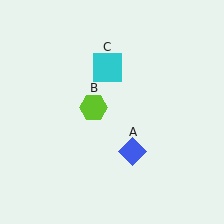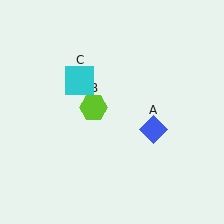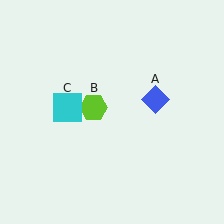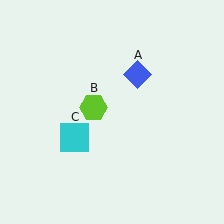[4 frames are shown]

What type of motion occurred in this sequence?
The blue diamond (object A), cyan square (object C) rotated counterclockwise around the center of the scene.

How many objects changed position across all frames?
2 objects changed position: blue diamond (object A), cyan square (object C).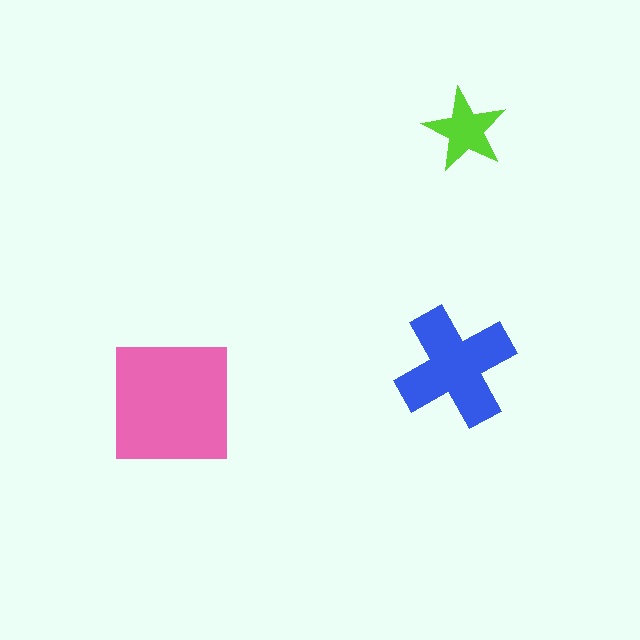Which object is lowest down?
The pink square is bottommost.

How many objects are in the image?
There are 3 objects in the image.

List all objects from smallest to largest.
The lime star, the blue cross, the pink square.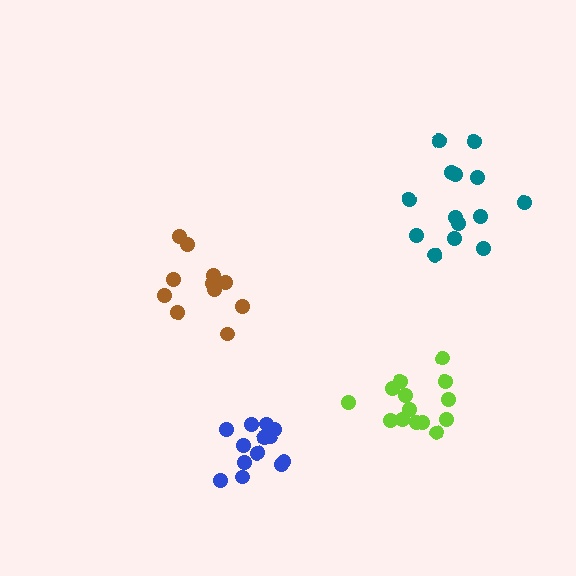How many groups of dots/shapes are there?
There are 4 groups.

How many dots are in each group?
Group 1: 13 dots, Group 2: 11 dots, Group 3: 14 dots, Group 4: 14 dots (52 total).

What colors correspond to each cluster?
The clusters are colored: blue, brown, lime, teal.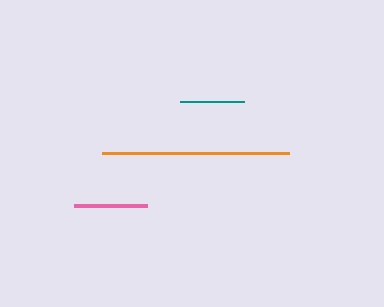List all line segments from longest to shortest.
From longest to shortest: orange, pink, teal.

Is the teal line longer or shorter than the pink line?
The pink line is longer than the teal line.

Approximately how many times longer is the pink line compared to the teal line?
The pink line is approximately 1.1 times the length of the teal line.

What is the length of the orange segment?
The orange segment is approximately 187 pixels long.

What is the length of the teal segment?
The teal segment is approximately 63 pixels long.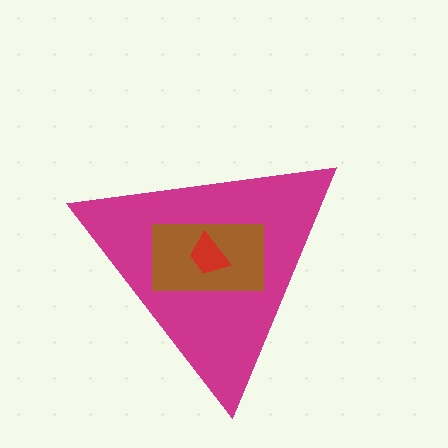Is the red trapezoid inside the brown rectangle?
Yes.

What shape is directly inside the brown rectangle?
The red trapezoid.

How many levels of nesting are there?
3.